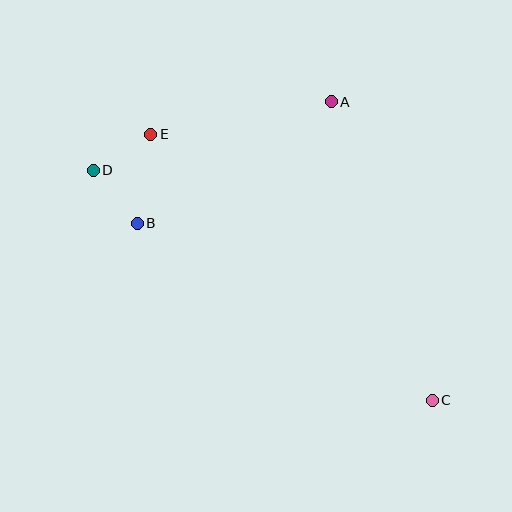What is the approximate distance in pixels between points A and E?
The distance between A and E is approximately 184 pixels.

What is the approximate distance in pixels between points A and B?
The distance between A and B is approximately 229 pixels.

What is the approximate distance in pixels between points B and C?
The distance between B and C is approximately 344 pixels.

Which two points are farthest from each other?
Points C and D are farthest from each other.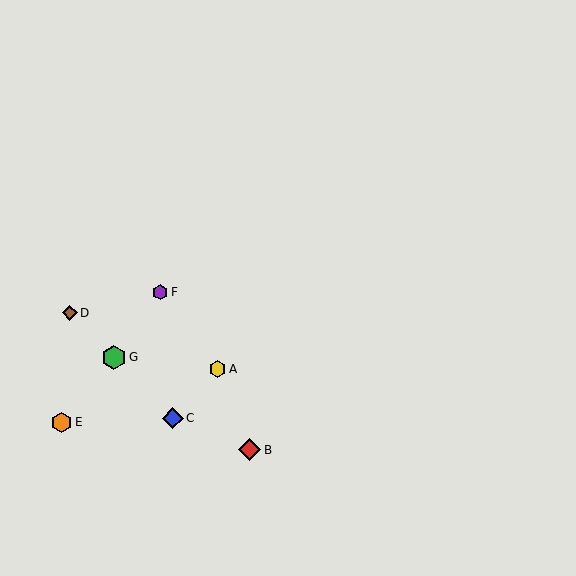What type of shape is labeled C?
Shape C is a blue diamond.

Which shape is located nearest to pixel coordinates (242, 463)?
The red diamond (labeled B) at (250, 450) is nearest to that location.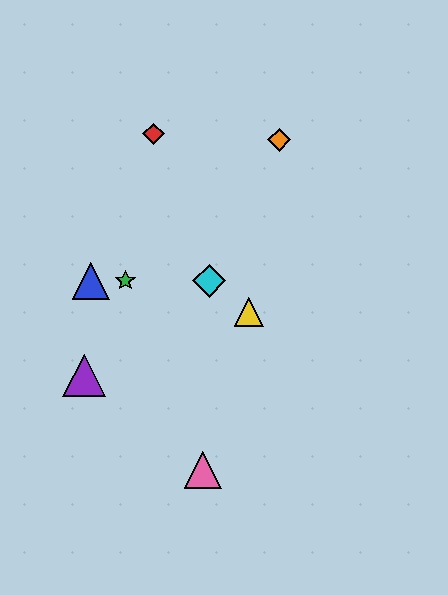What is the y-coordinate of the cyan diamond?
The cyan diamond is at y≈281.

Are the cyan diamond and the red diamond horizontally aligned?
No, the cyan diamond is at y≈281 and the red diamond is at y≈134.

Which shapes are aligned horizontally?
The blue triangle, the green star, the cyan diamond are aligned horizontally.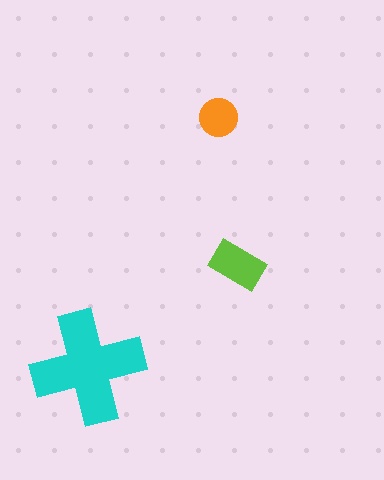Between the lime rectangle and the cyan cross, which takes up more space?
The cyan cross.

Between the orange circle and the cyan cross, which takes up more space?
The cyan cross.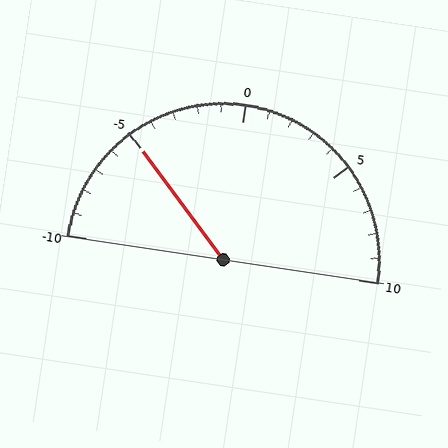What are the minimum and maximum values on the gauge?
The gauge ranges from -10 to 10.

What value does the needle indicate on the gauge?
The needle indicates approximately -5.